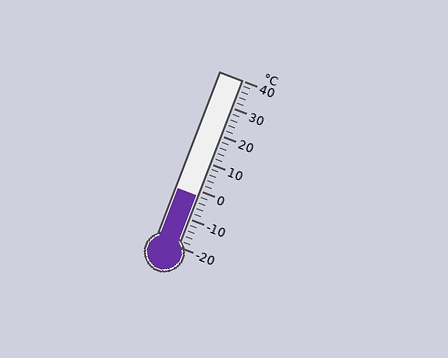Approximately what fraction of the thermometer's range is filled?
The thermometer is filled to approximately 30% of its range.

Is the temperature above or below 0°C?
The temperature is below 0°C.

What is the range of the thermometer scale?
The thermometer scale ranges from -20°C to 40°C.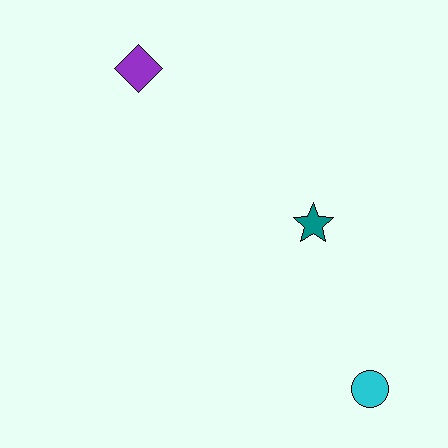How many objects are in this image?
There are 3 objects.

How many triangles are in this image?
There are no triangles.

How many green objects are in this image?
There are no green objects.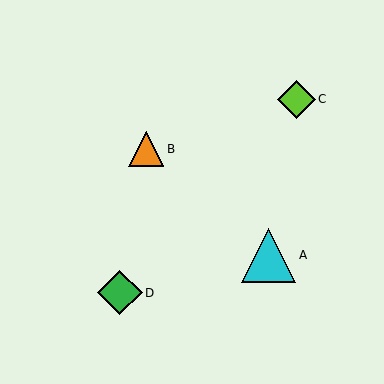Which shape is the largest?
The cyan triangle (labeled A) is the largest.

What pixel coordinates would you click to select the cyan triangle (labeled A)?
Click at (269, 255) to select the cyan triangle A.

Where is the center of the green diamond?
The center of the green diamond is at (120, 293).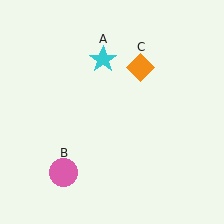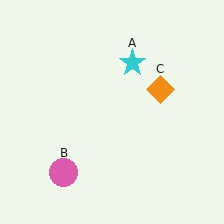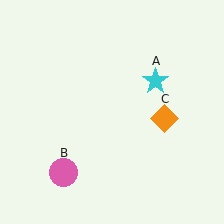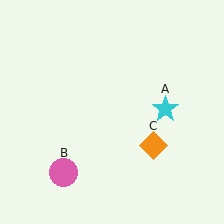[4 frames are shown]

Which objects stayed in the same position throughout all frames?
Pink circle (object B) remained stationary.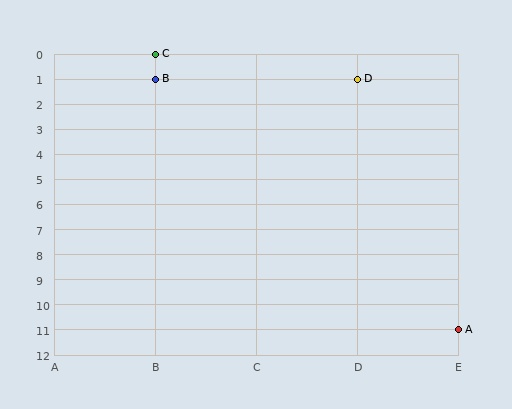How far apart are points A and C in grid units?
Points A and C are 3 columns and 11 rows apart (about 11.4 grid units diagonally).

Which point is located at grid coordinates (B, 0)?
Point C is at (B, 0).